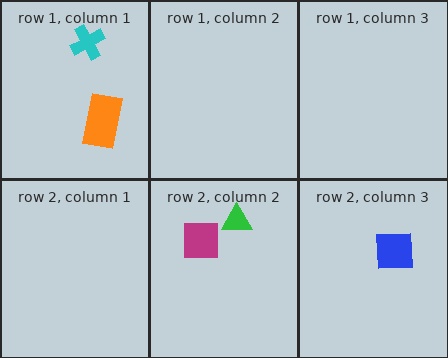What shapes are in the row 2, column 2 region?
The magenta square, the green triangle.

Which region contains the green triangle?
The row 2, column 2 region.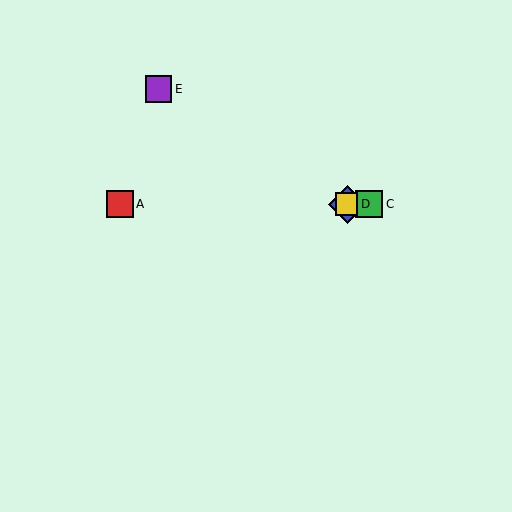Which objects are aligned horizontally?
Objects A, B, C, D are aligned horizontally.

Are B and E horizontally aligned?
No, B is at y≈204 and E is at y≈89.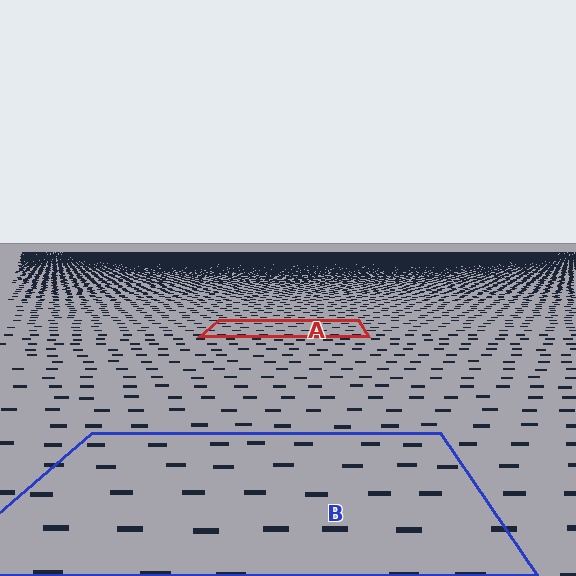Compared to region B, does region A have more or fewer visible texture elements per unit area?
Region A has more texture elements per unit area — they are packed more densely because it is farther away.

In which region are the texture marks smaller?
The texture marks are smaller in region A, because it is farther away.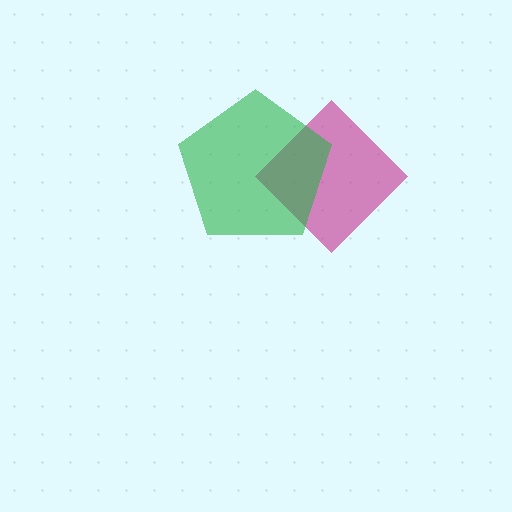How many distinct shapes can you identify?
There are 2 distinct shapes: a magenta diamond, a green pentagon.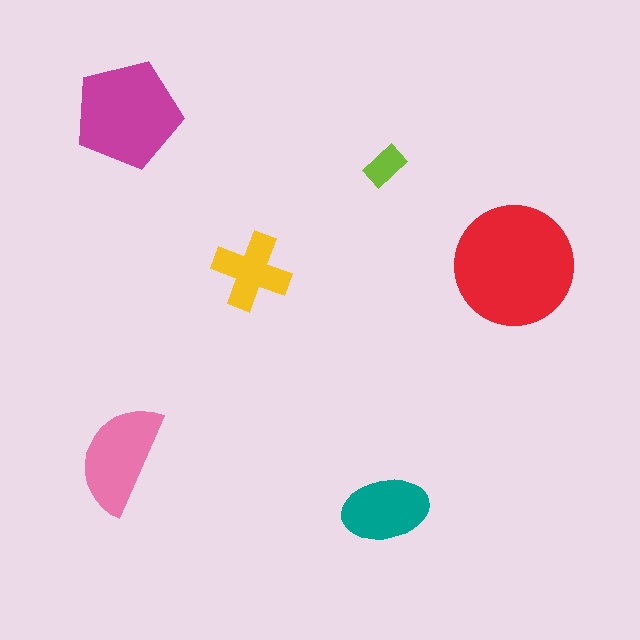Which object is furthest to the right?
The red circle is rightmost.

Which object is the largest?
The red circle.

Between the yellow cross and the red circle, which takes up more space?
The red circle.